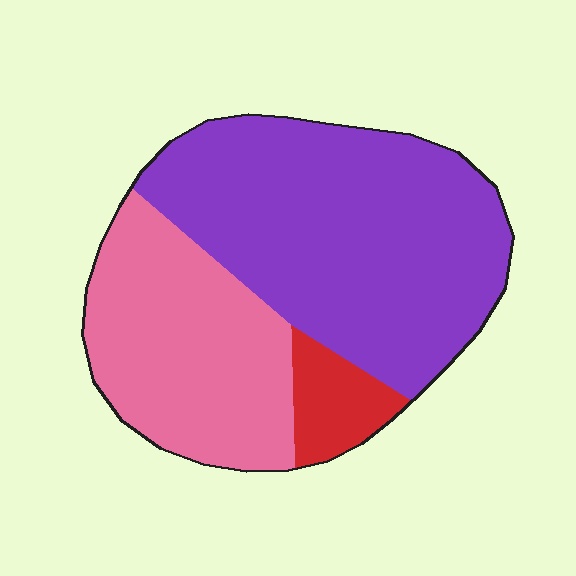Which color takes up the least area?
Red, at roughly 10%.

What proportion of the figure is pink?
Pink takes up between a quarter and a half of the figure.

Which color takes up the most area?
Purple, at roughly 55%.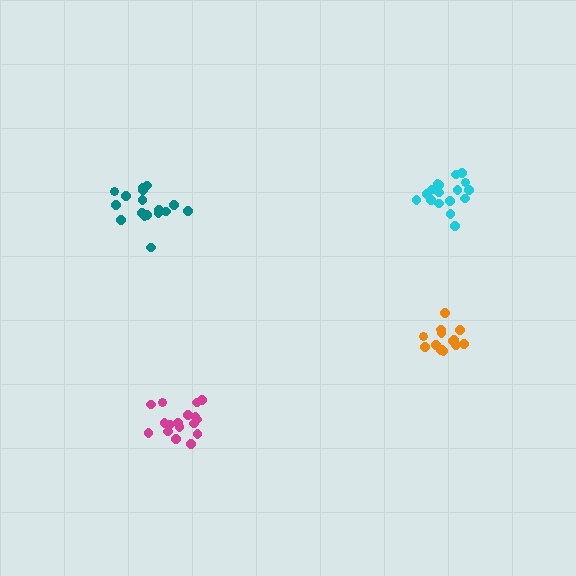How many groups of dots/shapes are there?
There are 4 groups.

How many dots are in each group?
Group 1: 17 dots, Group 2: 15 dots, Group 3: 17 dots, Group 4: 17 dots (66 total).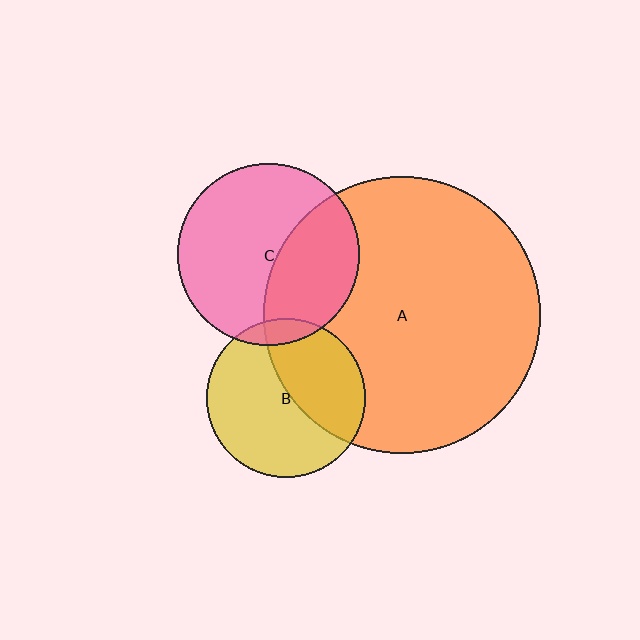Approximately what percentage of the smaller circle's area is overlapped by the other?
Approximately 40%.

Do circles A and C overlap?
Yes.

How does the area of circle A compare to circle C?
Approximately 2.3 times.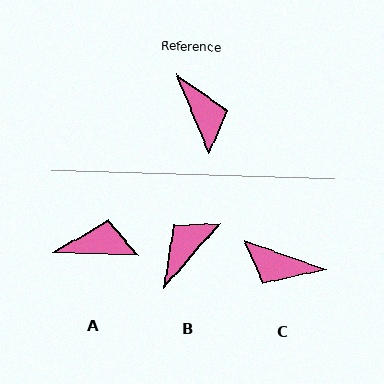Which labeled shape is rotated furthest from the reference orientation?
C, about 132 degrees away.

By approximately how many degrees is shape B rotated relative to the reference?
Approximately 117 degrees counter-clockwise.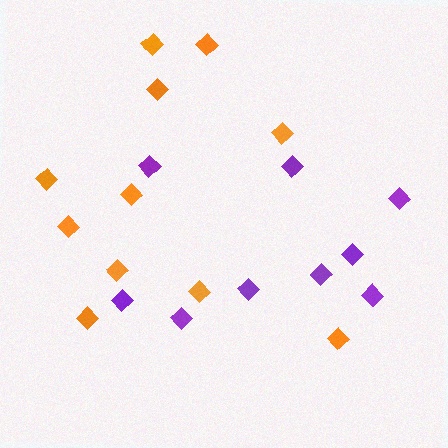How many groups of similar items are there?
There are 2 groups: one group of purple diamonds (9) and one group of orange diamonds (11).